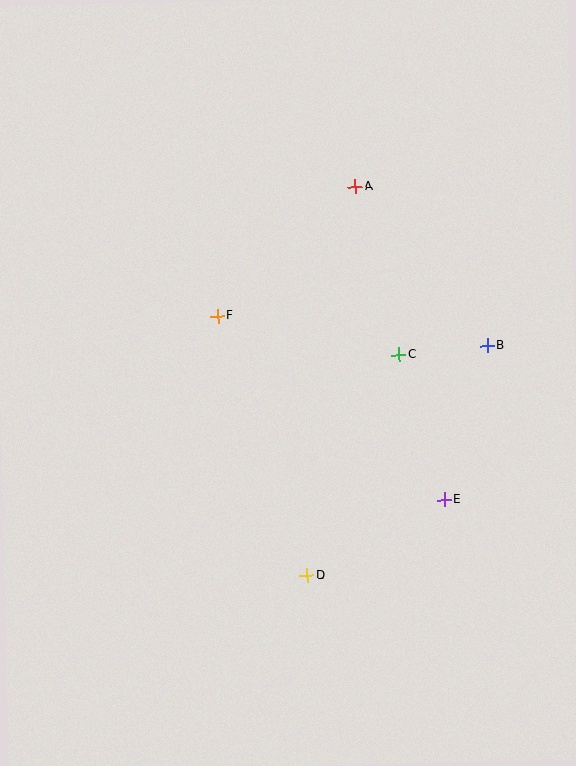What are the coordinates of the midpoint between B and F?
The midpoint between B and F is at (353, 331).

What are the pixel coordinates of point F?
Point F is at (218, 316).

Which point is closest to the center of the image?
Point F at (218, 316) is closest to the center.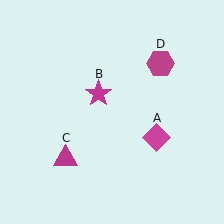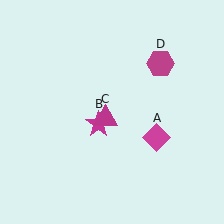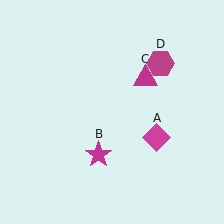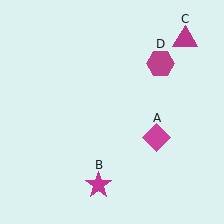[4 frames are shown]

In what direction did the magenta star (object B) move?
The magenta star (object B) moved down.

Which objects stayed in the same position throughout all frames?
Magenta diamond (object A) and magenta hexagon (object D) remained stationary.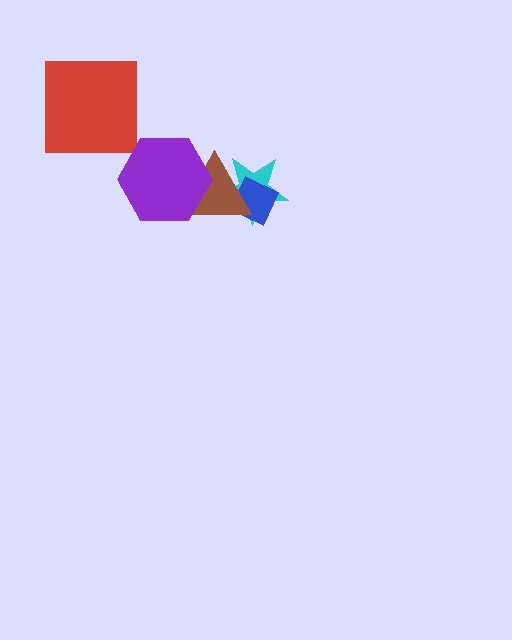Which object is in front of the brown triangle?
The purple hexagon is in front of the brown triangle.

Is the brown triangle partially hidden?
Yes, it is partially covered by another shape.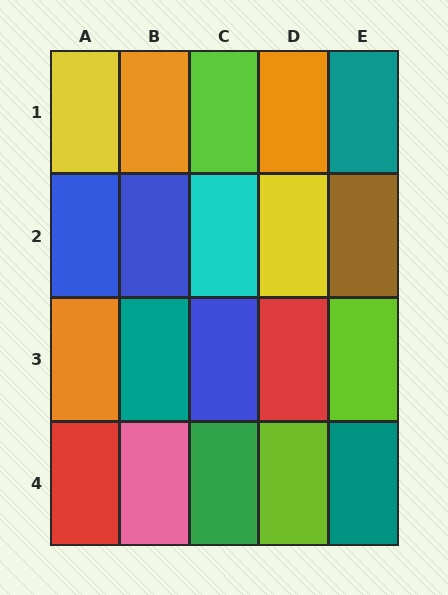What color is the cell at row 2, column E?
Brown.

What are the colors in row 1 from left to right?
Yellow, orange, lime, orange, teal.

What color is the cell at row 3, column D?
Red.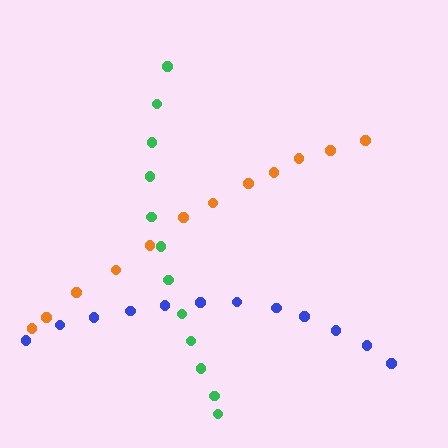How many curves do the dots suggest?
There are 3 distinct paths.